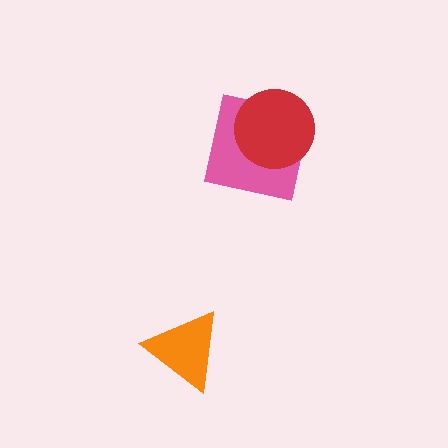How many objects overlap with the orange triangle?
0 objects overlap with the orange triangle.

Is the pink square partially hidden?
Yes, it is partially covered by another shape.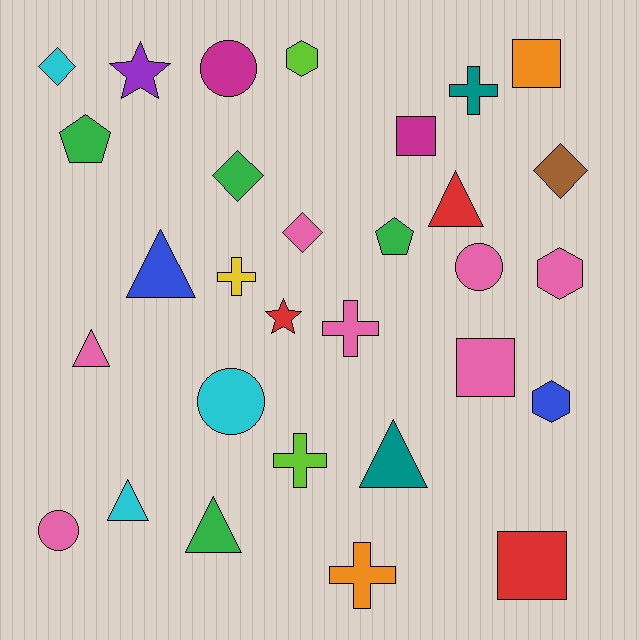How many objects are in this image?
There are 30 objects.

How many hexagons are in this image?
There are 3 hexagons.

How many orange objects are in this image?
There are 2 orange objects.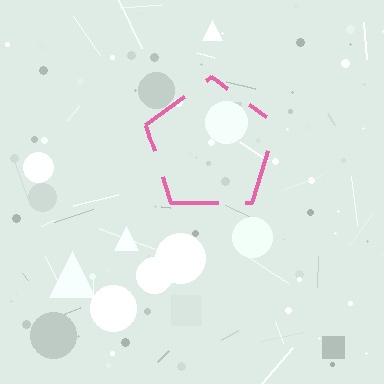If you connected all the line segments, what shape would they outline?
They would outline a pentagon.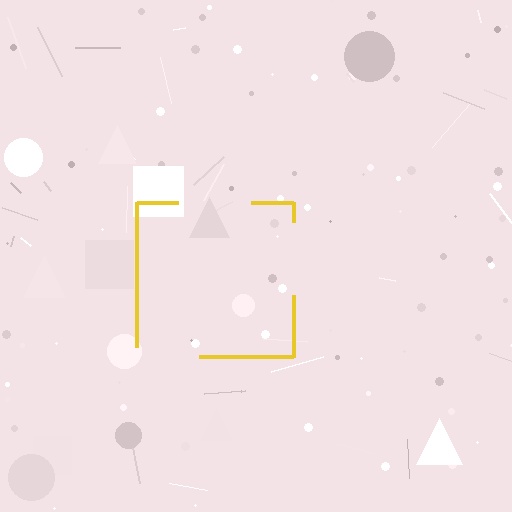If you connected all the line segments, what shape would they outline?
They would outline a square.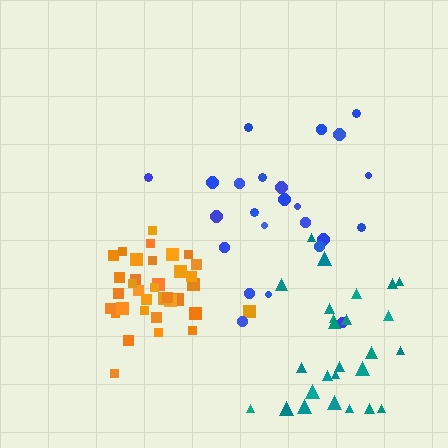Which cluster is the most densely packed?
Orange.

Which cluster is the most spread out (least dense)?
Blue.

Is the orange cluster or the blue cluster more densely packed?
Orange.